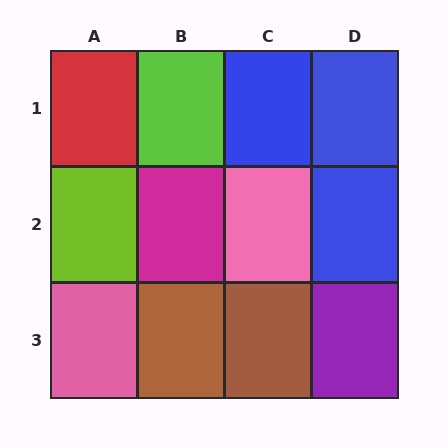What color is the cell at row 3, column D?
Purple.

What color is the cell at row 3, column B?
Brown.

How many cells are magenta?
1 cell is magenta.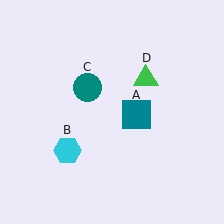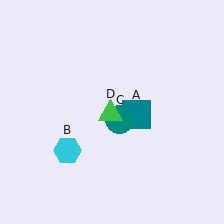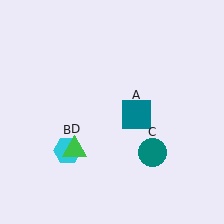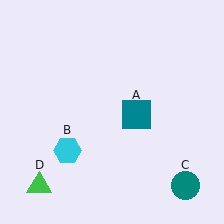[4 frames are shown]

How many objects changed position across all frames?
2 objects changed position: teal circle (object C), green triangle (object D).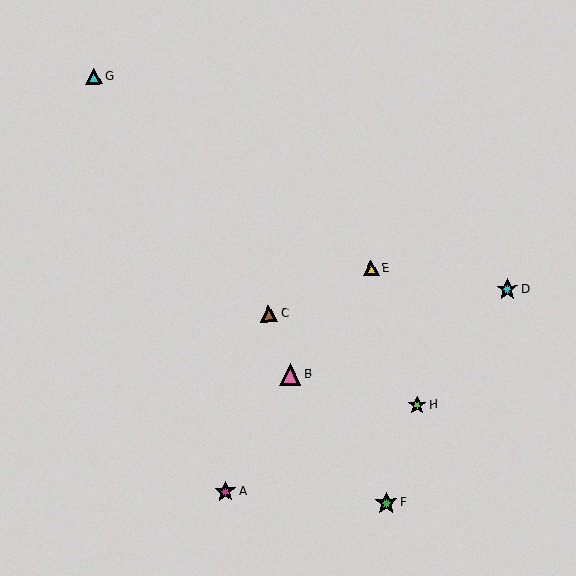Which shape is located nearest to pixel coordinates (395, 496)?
The green star (labeled F) at (387, 503) is nearest to that location.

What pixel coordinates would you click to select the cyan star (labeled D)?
Click at (507, 289) to select the cyan star D.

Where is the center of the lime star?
The center of the lime star is at (417, 405).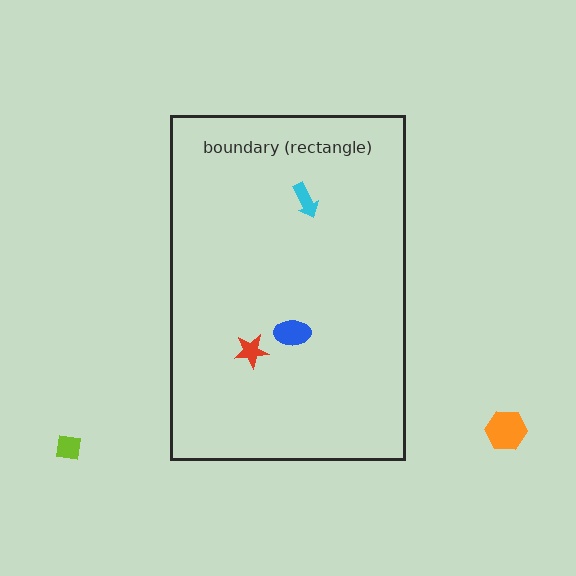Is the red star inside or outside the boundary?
Inside.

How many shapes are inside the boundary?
3 inside, 2 outside.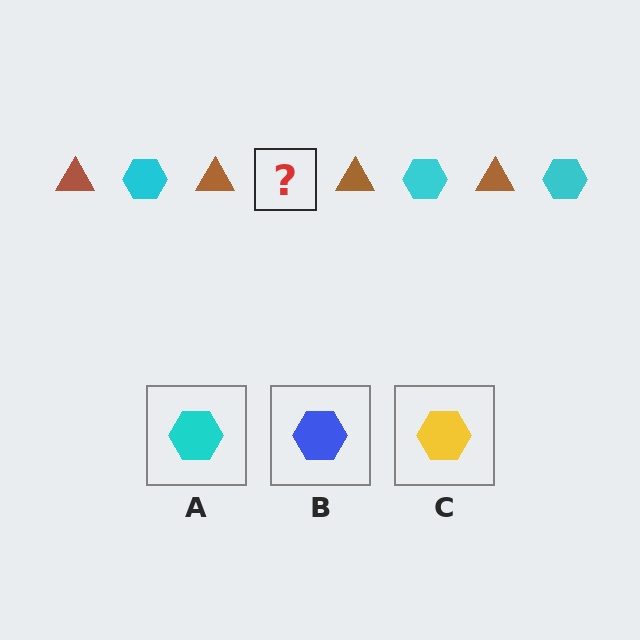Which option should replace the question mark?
Option A.